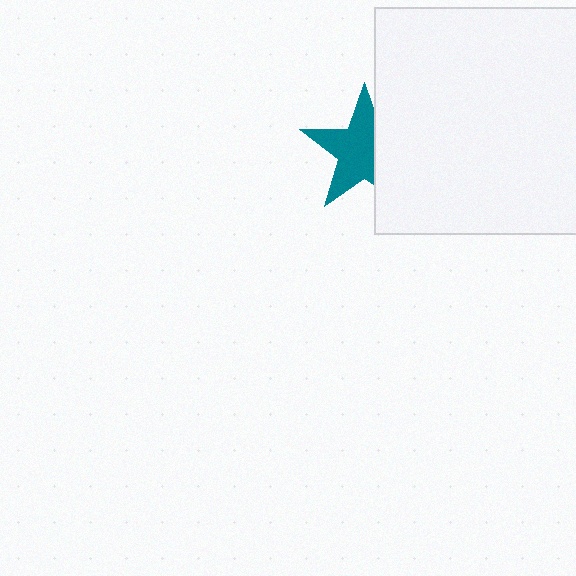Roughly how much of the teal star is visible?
About half of it is visible (roughly 64%).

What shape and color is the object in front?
The object in front is a white rectangle.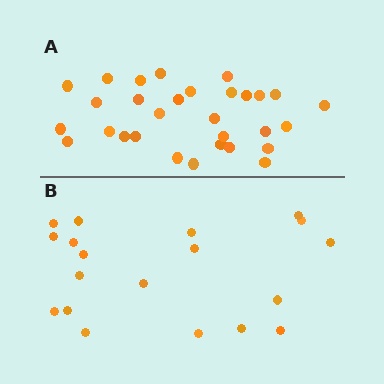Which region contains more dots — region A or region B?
Region A (the top region) has more dots.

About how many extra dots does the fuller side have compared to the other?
Region A has roughly 12 or so more dots than region B.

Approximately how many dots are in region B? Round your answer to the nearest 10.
About 20 dots. (The exact count is 19, which rounds to 20.)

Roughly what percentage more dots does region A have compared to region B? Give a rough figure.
About 60% more.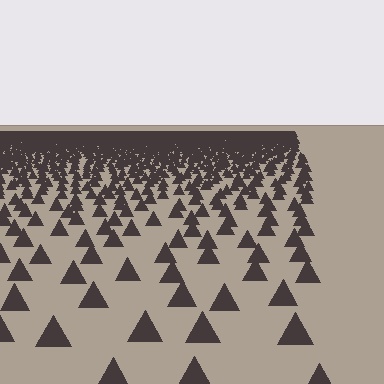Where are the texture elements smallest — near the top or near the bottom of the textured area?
Near the top.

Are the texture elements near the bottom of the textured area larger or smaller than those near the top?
Larger. Near the bottom, elements are closer to the viewer and appear at a bigger on-screen size.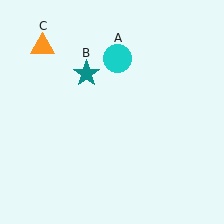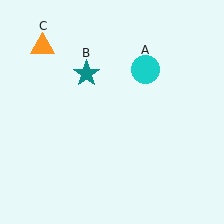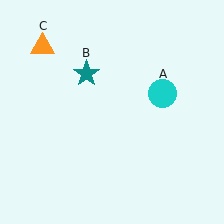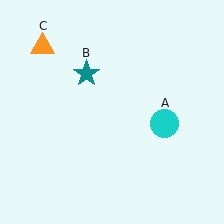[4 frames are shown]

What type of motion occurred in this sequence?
The cyan circle (object A) rotated clockwise around the center of the scene.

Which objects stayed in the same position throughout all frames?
Teal star (object B) and orange triangle (object C) remained stationary.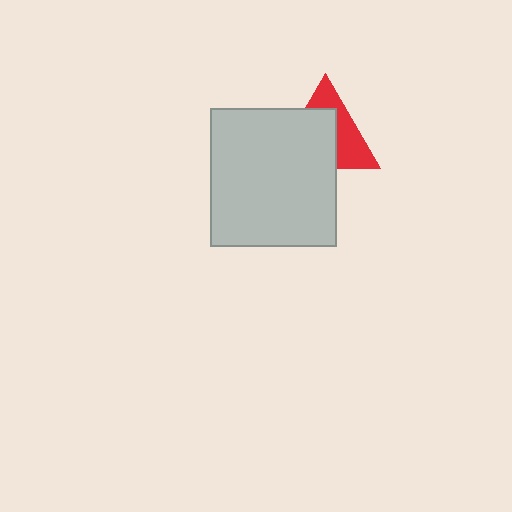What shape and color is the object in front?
The object in front is a light gray rectangle.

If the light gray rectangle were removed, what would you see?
You would see the complete red triangle.